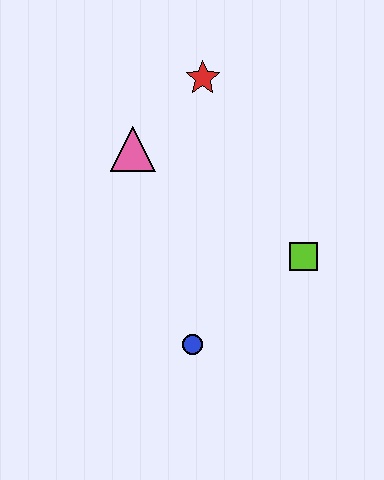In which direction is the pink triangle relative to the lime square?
The pink triangle is to the left of the lime square.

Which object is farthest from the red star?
The blue circle is farthest from the red star.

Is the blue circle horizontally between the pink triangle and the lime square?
Yes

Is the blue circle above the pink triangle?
No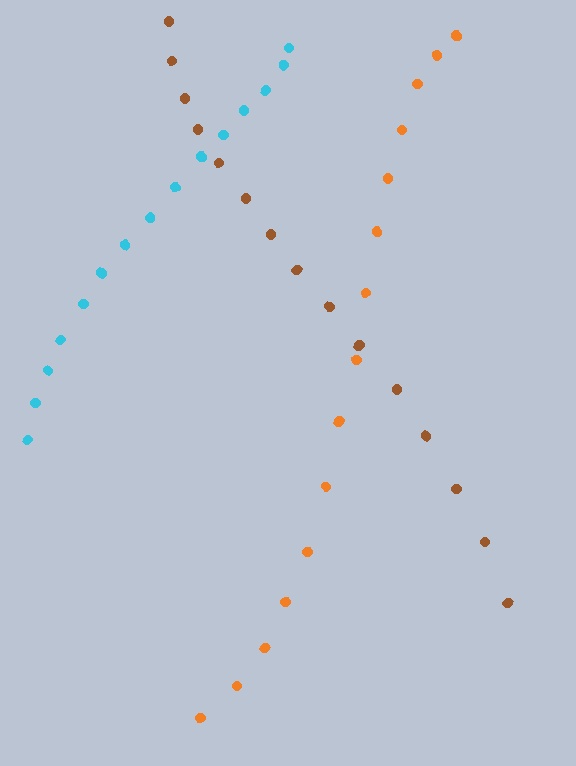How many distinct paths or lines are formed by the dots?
There are 3 distinct paths.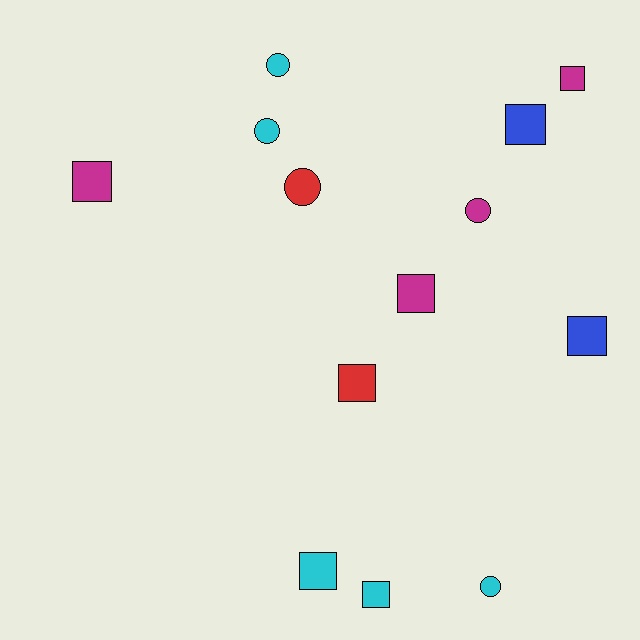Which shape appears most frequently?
Square, with 8 objects.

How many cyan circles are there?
There are 3 cyan circles.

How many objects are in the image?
There are 13 objects.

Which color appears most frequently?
Cyan, with 5 objects.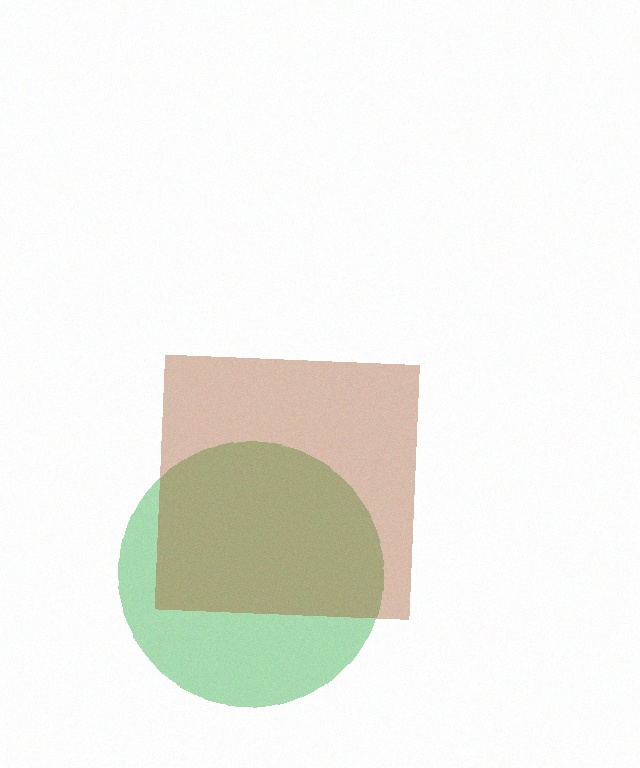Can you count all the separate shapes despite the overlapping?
Yes, there are 2 separate shapes.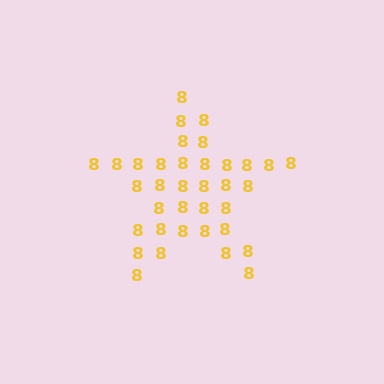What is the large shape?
The large shape is a star.